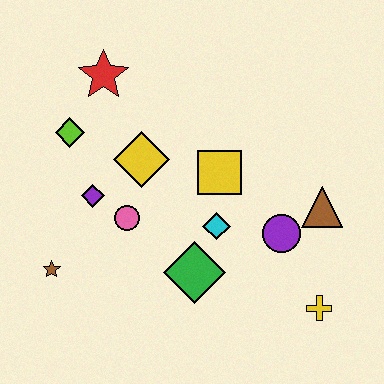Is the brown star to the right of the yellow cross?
No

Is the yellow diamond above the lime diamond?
No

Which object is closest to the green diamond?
The cyan diamond is closest to the green diamond.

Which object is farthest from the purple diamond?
The yellow cross is farthest from the purple diamond.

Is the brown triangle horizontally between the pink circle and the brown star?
No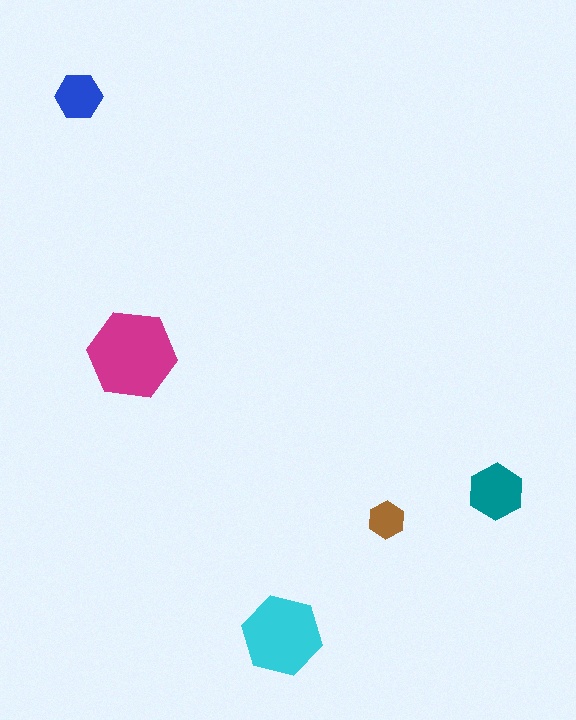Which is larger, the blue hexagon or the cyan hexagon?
The cyan one.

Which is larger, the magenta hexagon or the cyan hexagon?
The magenta one.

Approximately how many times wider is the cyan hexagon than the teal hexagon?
About 1.5 times wider.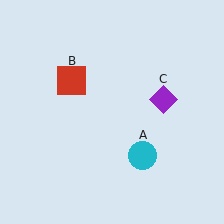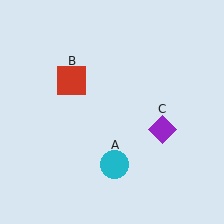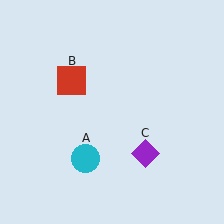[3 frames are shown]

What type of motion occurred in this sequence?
The cyan circle (object A), purple diamond (object C) rotated clockwise around the center of the scene.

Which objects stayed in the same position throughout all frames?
Red square (object B) remained stationary.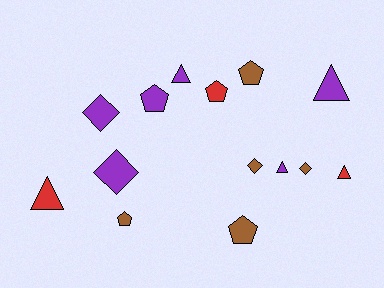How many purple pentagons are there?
There is 1 purple pentagon.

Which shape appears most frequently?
Pentagon, with 5 objects.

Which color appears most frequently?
Purple, with 6 objects.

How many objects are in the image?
There are 14 objects.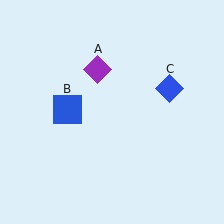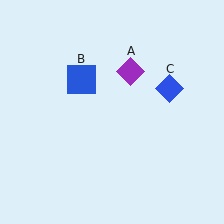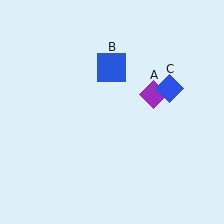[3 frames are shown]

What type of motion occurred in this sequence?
The purple diamond (object A), blue square (object B) rotated clockwise around the center of the scene.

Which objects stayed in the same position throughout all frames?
Blue diamond (object C) remained stationary.